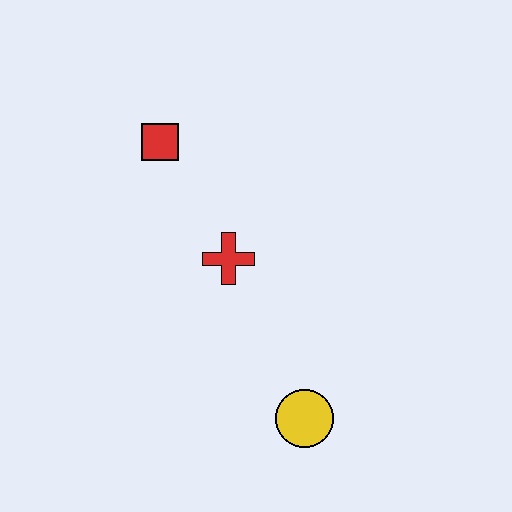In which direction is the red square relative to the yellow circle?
The red square is above the yellow circle.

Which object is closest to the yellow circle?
The red cross is closest to the yellow circle.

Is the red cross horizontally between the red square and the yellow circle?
Yes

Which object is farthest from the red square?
The yellow circle is farthest from the red square.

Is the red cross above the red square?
No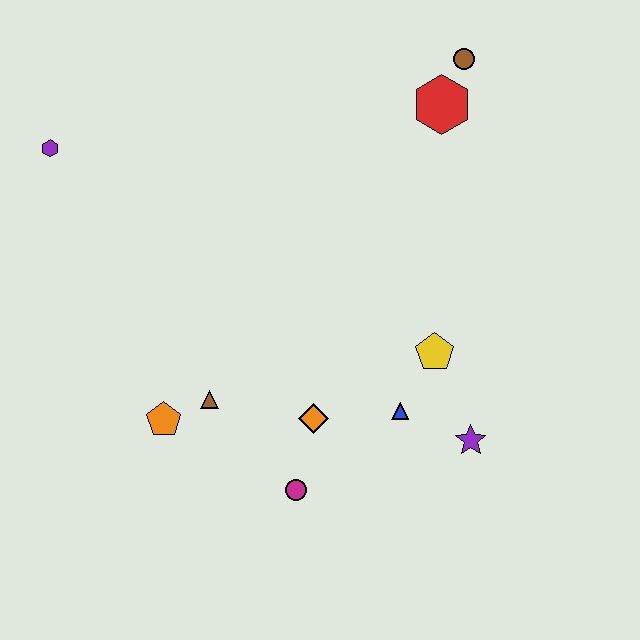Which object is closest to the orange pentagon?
The brown triangle is closest to the orange pentagon.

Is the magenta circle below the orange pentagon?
Yes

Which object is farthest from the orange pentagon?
The brown circle is farthest from the orange pentagon.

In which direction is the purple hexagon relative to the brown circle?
The purple hexagon is to the left of the brown circle.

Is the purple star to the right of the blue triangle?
Yes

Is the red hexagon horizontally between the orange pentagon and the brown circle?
Yes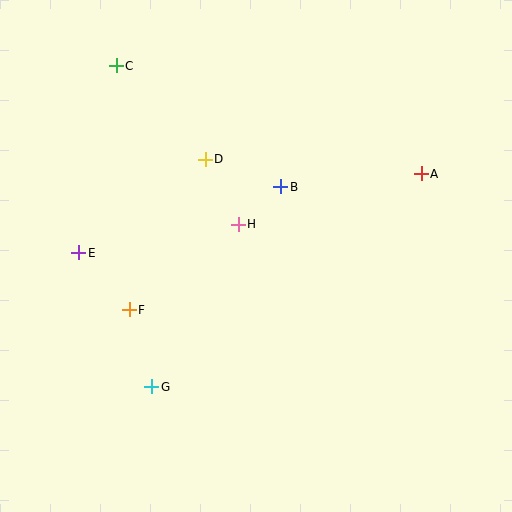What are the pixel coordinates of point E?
Point E is at (79, 253).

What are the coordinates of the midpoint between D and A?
The midpoint between D and A is at (313, 167).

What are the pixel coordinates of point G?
Point G is at (152, 387).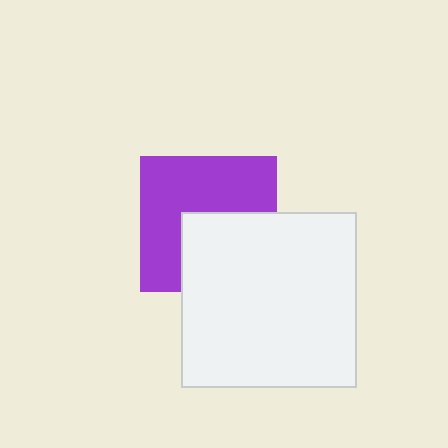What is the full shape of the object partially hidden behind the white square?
The partially hidden object is a purple square.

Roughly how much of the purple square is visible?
About half of it is visible (roughly 59%).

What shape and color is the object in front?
The object in front is a white square.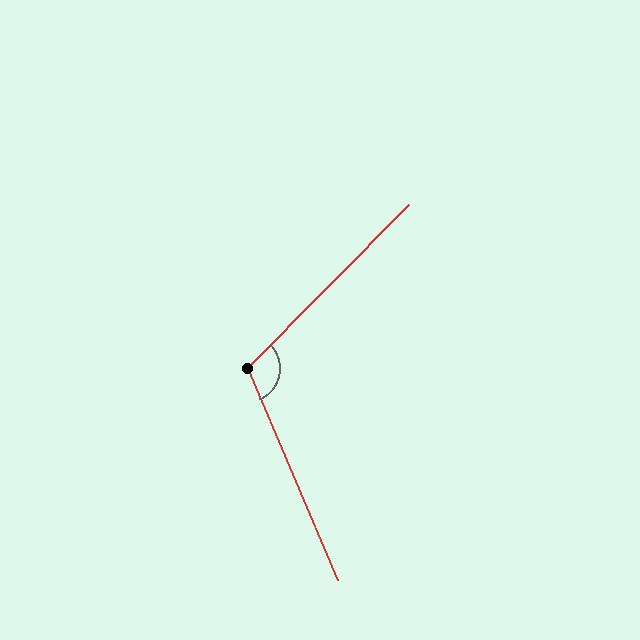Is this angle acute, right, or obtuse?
It is obtuse.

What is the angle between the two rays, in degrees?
Approximately 112 degrees.